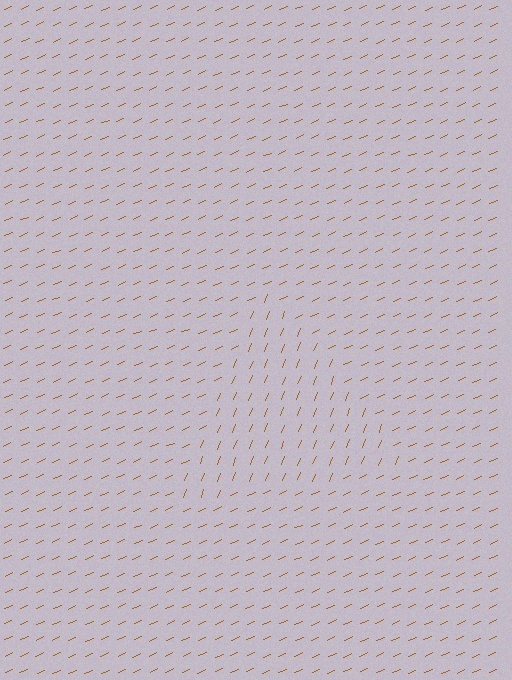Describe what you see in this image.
The image is filled with small brown line segments. A triangle region in the image has lines oriented differently from the surrounding lines, creating a visible texture boundary.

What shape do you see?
I see a triangle.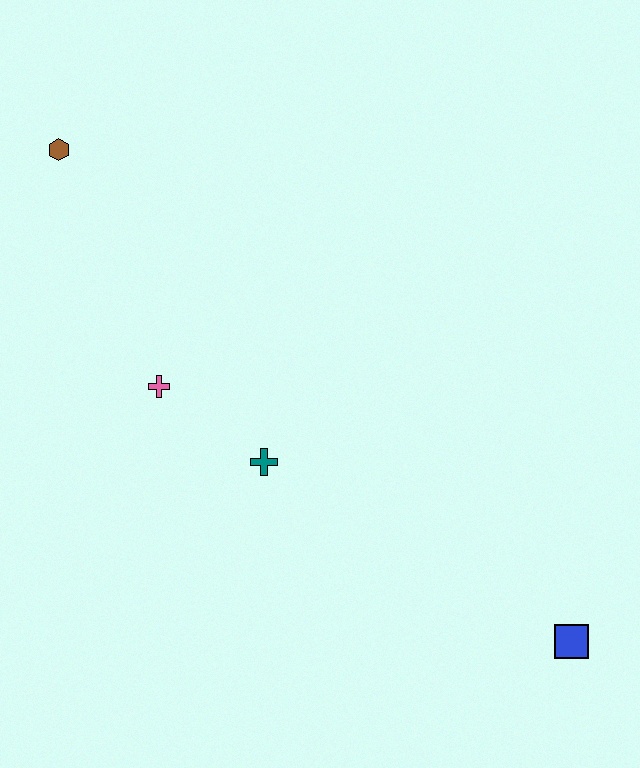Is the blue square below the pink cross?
Yes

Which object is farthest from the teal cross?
The brown hexagon is farthest from the teal cross.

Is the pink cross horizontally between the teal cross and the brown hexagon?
Yes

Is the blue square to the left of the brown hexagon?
No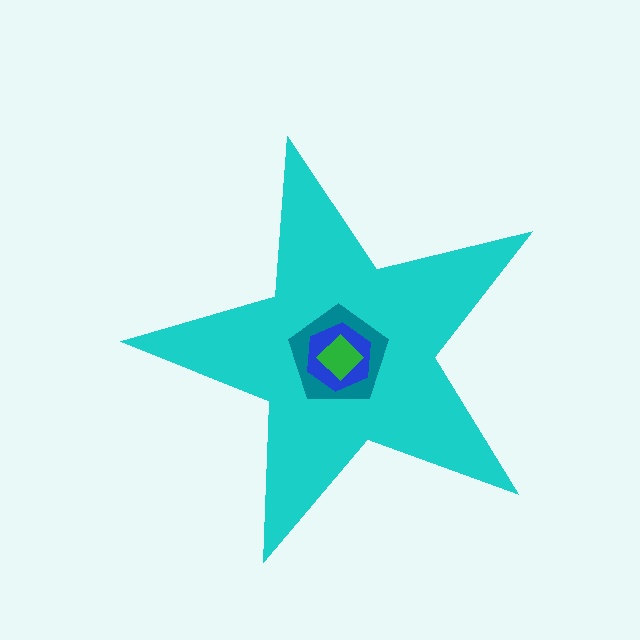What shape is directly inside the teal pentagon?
The blue hexagon.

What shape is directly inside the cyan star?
The teal pentagon.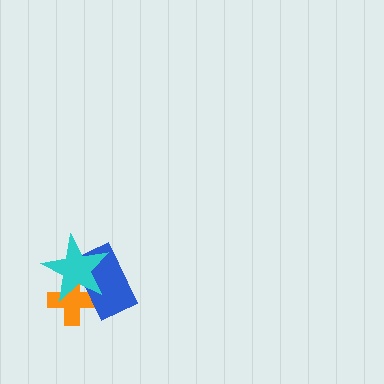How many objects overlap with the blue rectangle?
2 objects overlap with the blue rectangle.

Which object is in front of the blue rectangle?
The cyan star is in front of the blue rectangle.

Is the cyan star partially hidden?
No, no other shape covers it.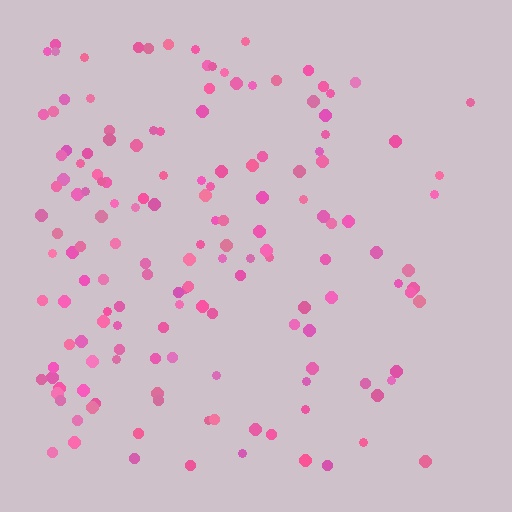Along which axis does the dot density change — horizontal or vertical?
Horizontal.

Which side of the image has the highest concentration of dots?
The left.